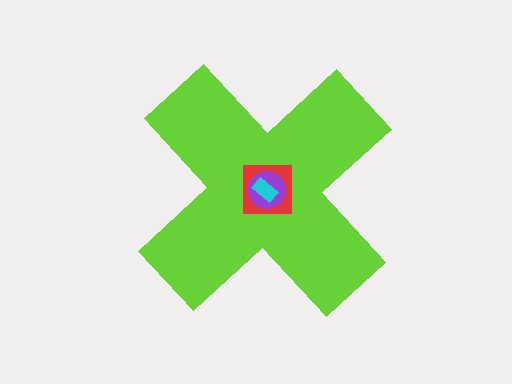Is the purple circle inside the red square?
Yes.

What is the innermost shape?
The cyan rectangle.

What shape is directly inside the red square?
The purple circle.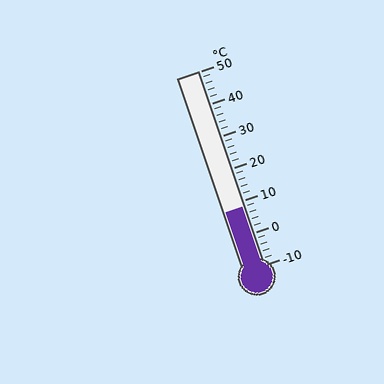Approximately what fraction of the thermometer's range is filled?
The thermometer is filled to approximately 30% of its range.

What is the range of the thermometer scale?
The thermometer scale ranges from -10°C to 50°C.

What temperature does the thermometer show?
The thermometer shows approximately 8°C.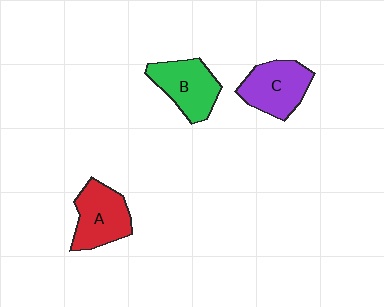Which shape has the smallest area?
Shape B (green).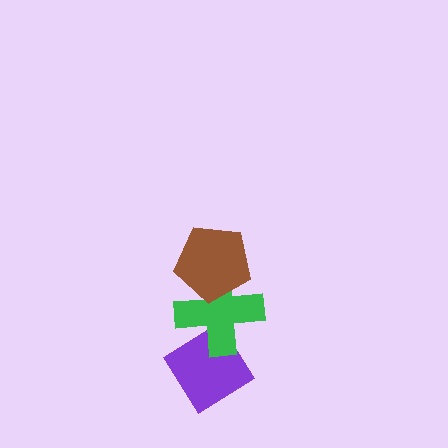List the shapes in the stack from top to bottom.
From top to bottom: the brown pentagon, the green cross, the purple diamond.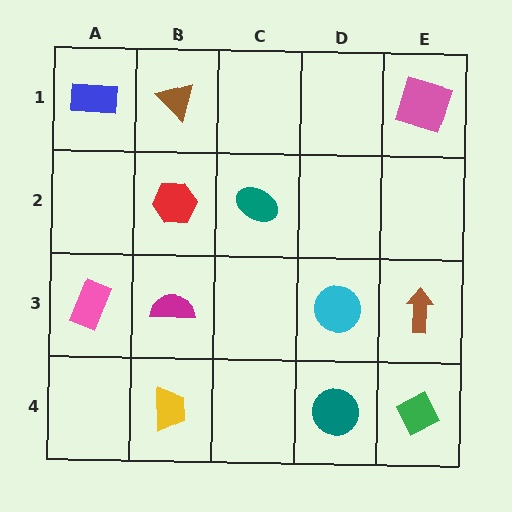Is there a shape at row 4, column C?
No, that cell is empty.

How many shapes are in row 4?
3 shapes.